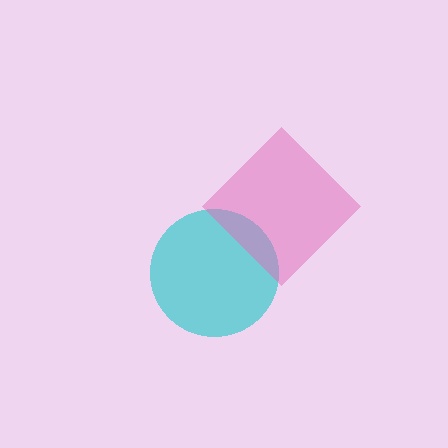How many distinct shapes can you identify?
There are 2 distinct shapes: a cyan circle, a pink diamond.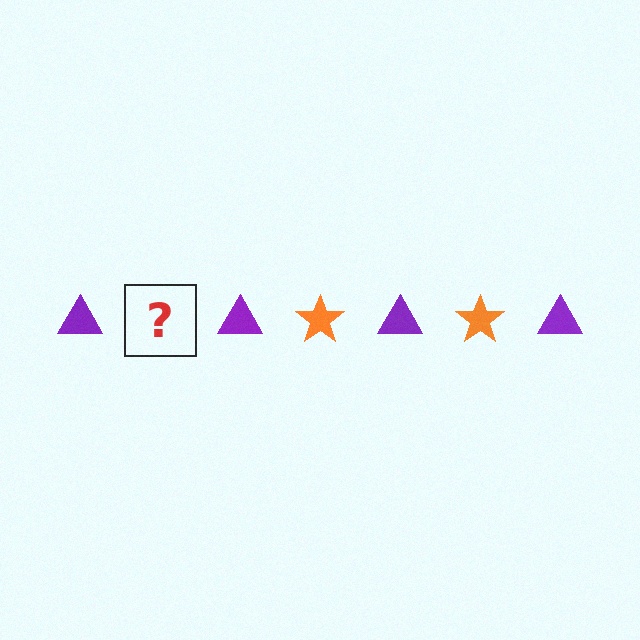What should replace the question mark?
The question mark should be replaced with an orange star.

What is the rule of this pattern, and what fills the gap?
The rule is that the pattern alternates between purple triangle and orange star. The gap should be filled with an orange star.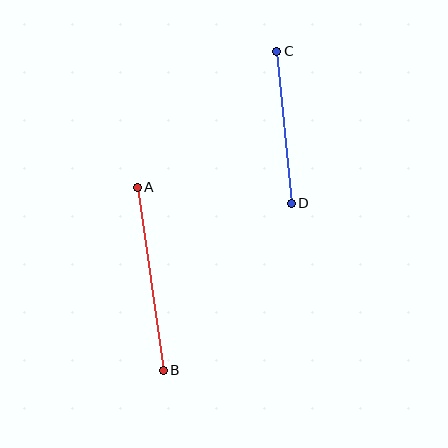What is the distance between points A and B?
The distance is approximately 185 pixels.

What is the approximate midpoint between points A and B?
The midpoint is at approximately (150, 279) pixels.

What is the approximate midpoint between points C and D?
The midpoint is at approximately (284, 127) pixels.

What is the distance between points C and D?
The distance is approximately 153 pixels.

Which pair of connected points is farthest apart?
Points A and B are farthest apart.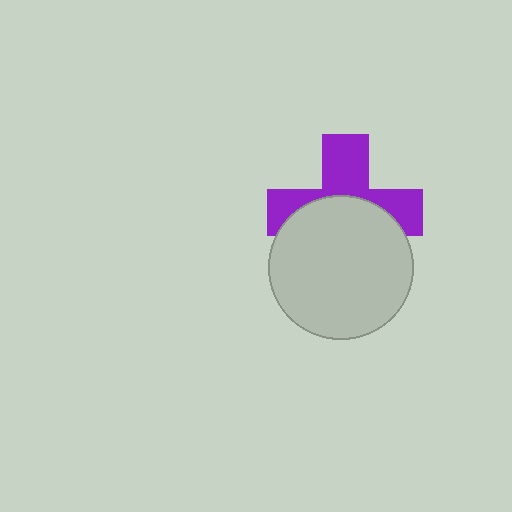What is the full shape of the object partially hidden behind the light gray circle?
The partially hidden object is a purple cross.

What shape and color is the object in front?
The object in front is a light gray circle.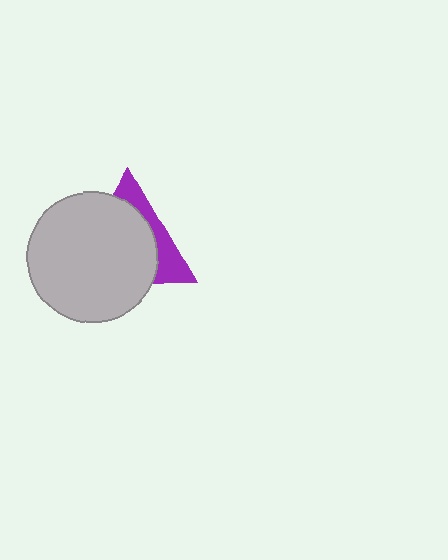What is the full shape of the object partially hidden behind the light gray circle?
The partially hidden object is a purple triangle.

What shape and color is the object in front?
The object in front is a light gray circle.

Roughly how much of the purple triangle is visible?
A small part of it is visible (roughly 30%).